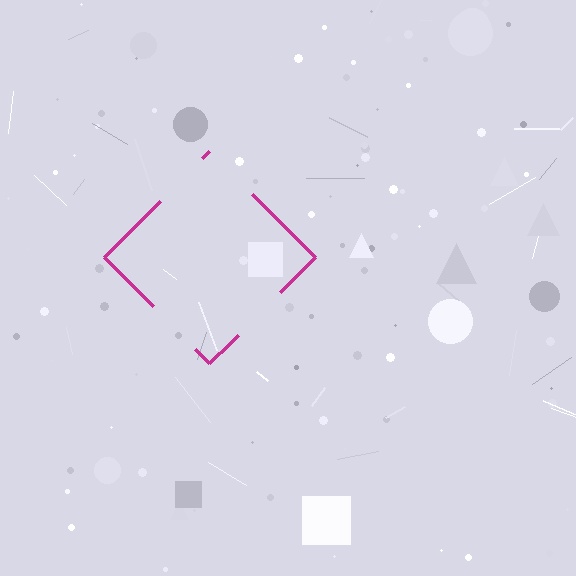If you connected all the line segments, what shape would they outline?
They would outline a diamond.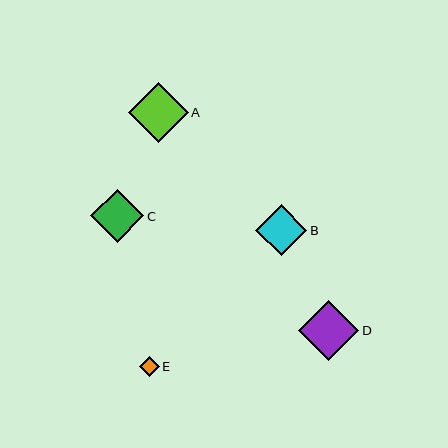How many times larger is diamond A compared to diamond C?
Diamond A is approximately 1.1 times the size of diamond C.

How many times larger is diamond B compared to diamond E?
Diamond B is approximately 2.6 times the size of diamond E.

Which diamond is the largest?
Diamond D is the largest with a size of approximately 60 pixels.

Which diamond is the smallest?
Diamond E is the smallest with a size of approximately 20 pixels.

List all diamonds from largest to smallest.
From largest to smallest: D, A, C, B, E.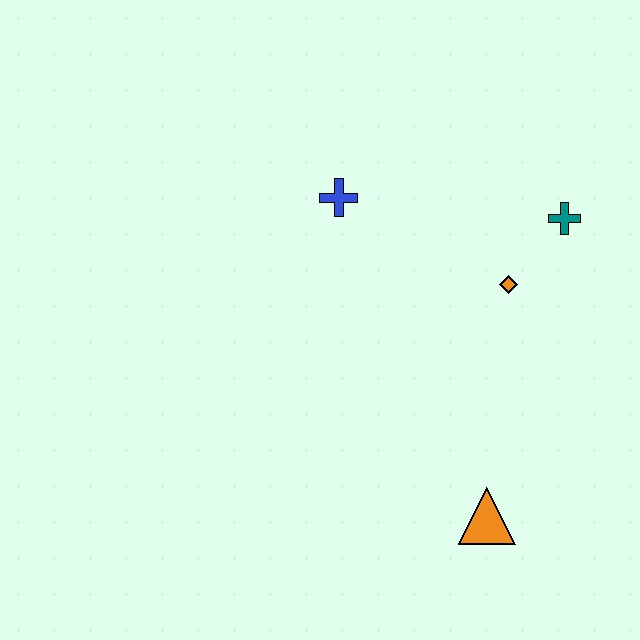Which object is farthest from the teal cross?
The orange triangle is farthest from the teal cross.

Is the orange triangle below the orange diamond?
Yes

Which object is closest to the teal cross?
The orange diamond is closest to the teal cross.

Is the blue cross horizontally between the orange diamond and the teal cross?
No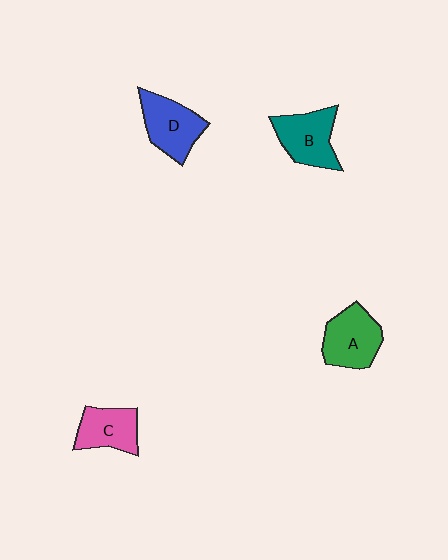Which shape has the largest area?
Shape A (green).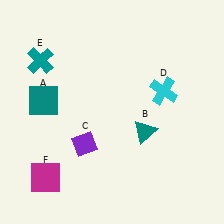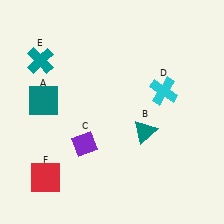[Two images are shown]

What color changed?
The square (F) changed from magenta in Image 1 to red in Image 2.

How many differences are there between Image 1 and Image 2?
There is 1 difference between the two images.